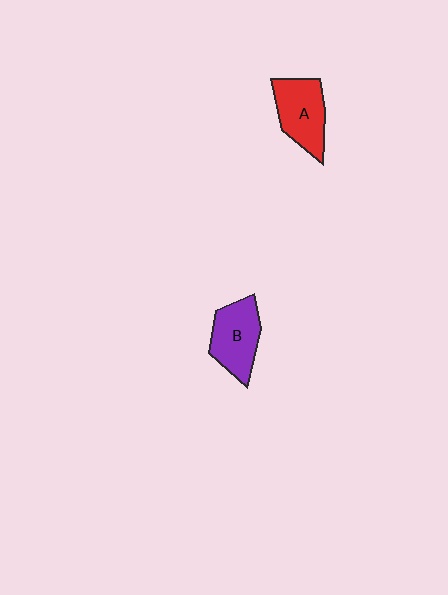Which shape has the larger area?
Shape A (red).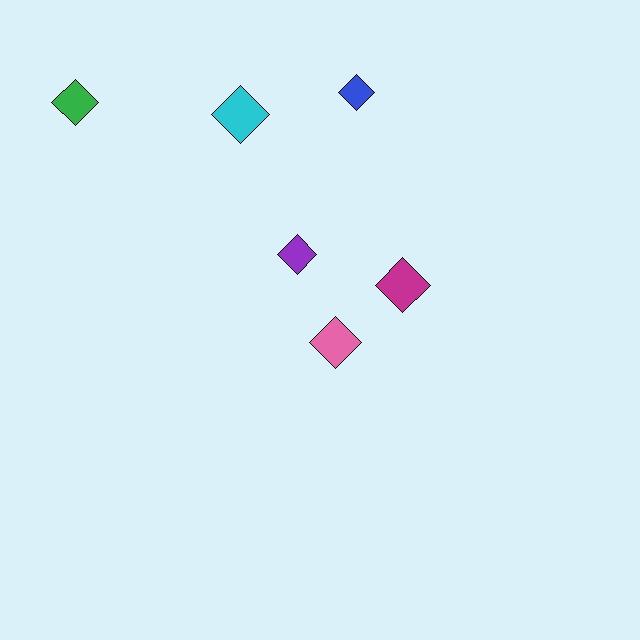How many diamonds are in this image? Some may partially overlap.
There are 6 diamonds.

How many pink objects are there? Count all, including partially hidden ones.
There is 1 pink object.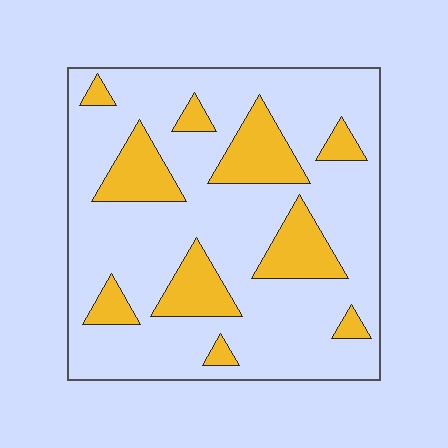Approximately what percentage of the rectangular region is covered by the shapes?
Approximately 25%.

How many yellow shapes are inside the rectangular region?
10.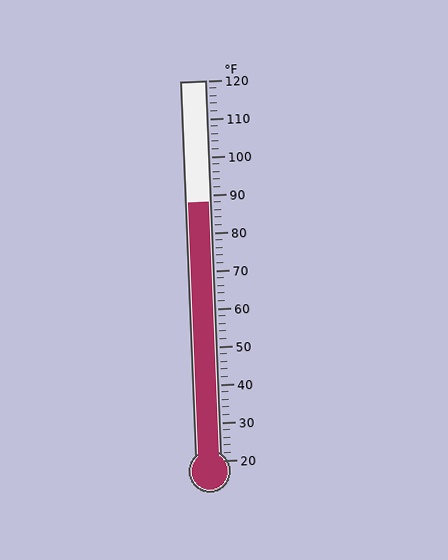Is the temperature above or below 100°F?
The temperature is below 100°F.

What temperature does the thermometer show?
The thermometer shows approximately 88°F.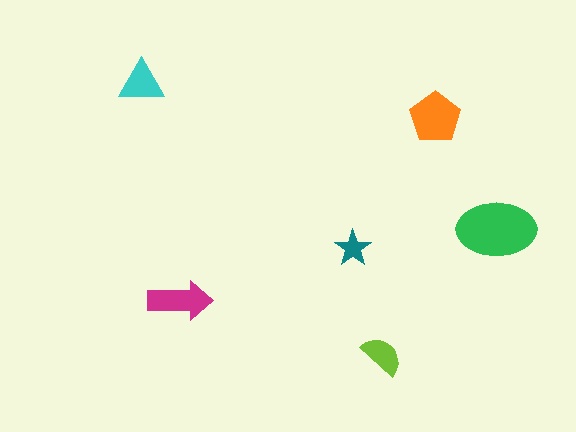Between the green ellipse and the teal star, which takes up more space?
The green ellipse.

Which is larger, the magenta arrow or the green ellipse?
The green ellipse.